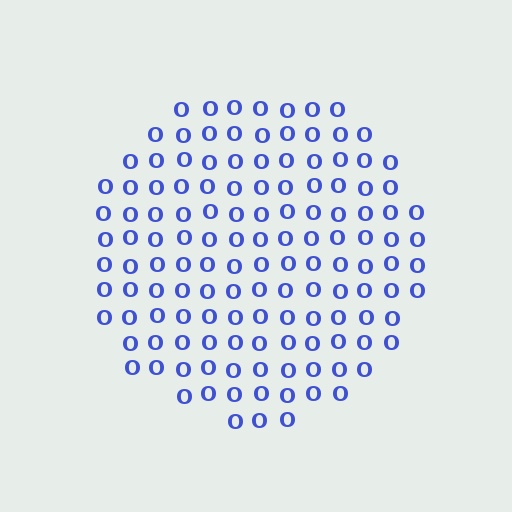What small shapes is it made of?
It is made of small letter O's.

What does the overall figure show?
The overall figure shows a circle.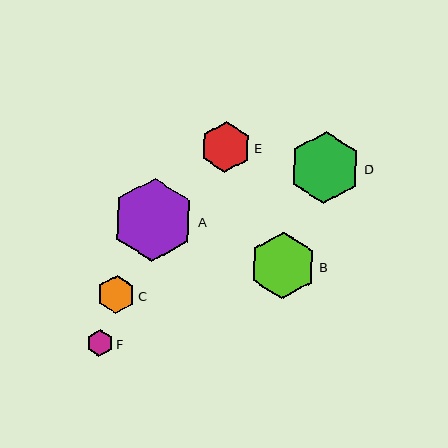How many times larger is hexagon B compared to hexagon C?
Hexagon B is approximately 1.8 times the size of hexagon C.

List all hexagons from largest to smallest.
From largest to smallest: A, D, B, E, C, F.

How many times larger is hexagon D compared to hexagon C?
Hexagon D is approximately 1.9 times the size of hexagon C.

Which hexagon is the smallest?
Hexagon F is the smallest with a size of approximately 27 pixels.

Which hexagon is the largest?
Hexagon A is the largest with a size of approximately 83 pixels.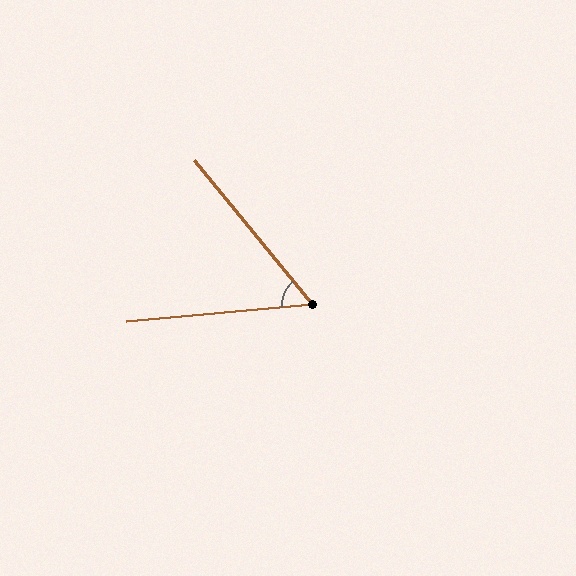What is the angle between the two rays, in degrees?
Approximately 56 degrees.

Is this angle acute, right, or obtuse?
It is acute.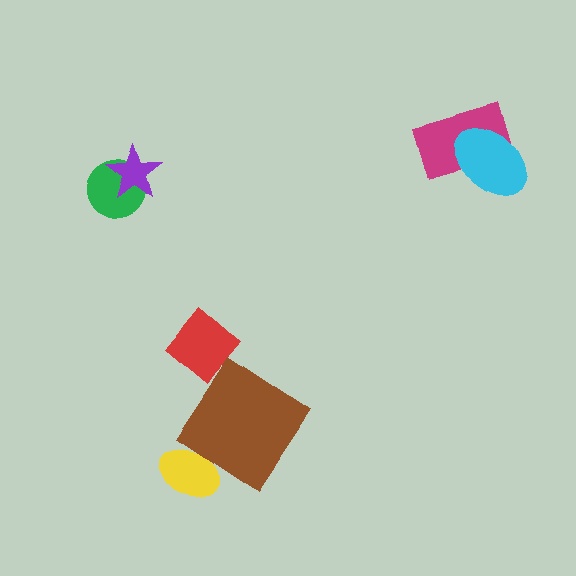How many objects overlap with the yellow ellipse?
1 object overlaps with the yellow ellipse.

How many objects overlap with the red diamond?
0 objects overlap with the red diamond.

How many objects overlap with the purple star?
1 object overlaps with the purple star.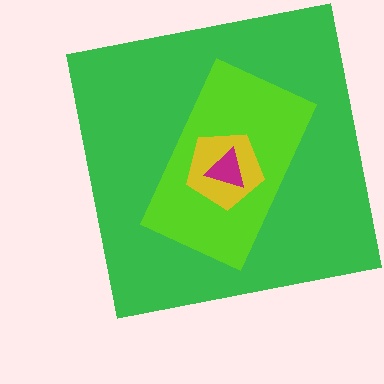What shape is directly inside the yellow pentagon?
The magenta triangle.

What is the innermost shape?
The magenta triangle.